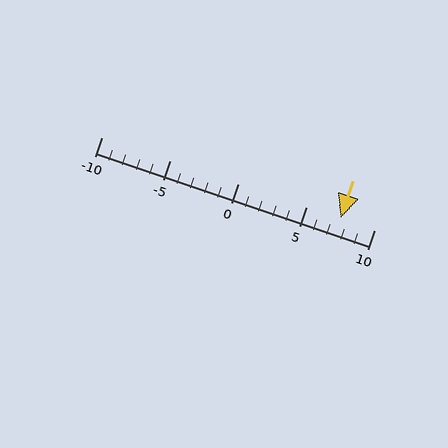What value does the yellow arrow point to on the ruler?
The yellow arrow points to approximately 8.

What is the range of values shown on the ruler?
The ruler shows values from -10 to 10.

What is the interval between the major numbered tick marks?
The major tick marks are spaced 5 units apart.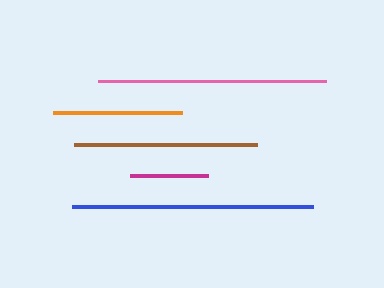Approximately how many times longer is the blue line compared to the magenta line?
The blue line is approximately 3.1 times the length of the magenta line.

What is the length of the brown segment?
The brown segment is approximately 183 pixels long.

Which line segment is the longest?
The blue line is the longest at approximately 241 pixels.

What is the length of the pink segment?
The pink segment is approximately 228 pixels long.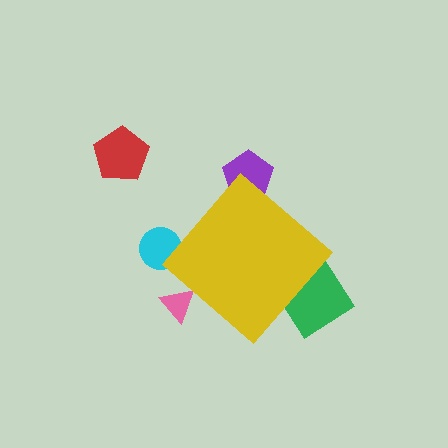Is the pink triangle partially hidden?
Yes, the pink triangle is partially hidden behind the yellow diamond.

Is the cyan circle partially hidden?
Yes, the cyan circle is partially hidden behind the yellow diamond.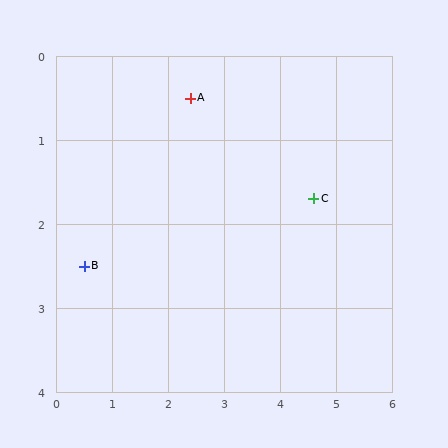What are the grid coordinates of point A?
Point A is at approximately (2.4, 0.5).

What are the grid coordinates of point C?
Point C is at approximately (4.6, 1.7).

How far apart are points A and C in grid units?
Points A and C are about 2.5 grid units apart.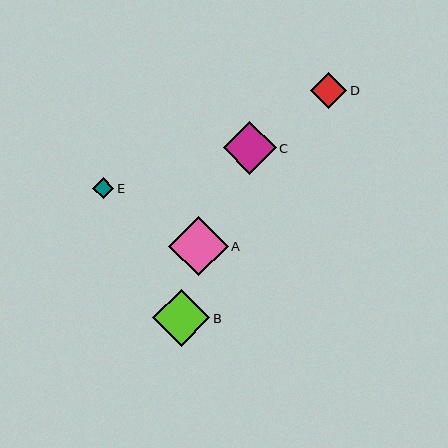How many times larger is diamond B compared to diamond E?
Diamond B is approximately 2.7 times the size of diamond E.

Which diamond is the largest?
Diamond A is the largest with a size of approximately 60 pixels.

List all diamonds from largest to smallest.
From largest to smallest: A, B, C, D, E.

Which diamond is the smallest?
Diamond E is the smallest with a size of approximately 21 pixels.